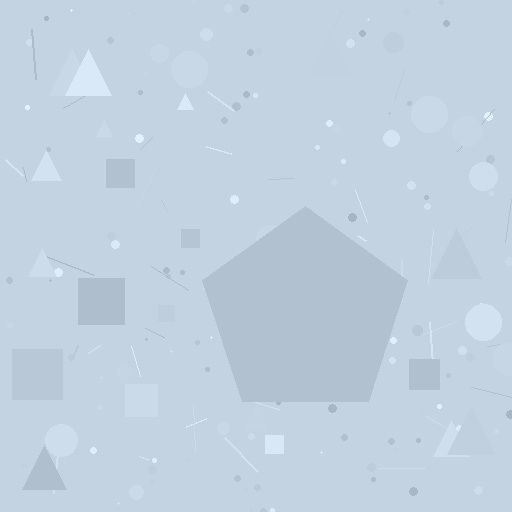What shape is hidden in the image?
A pentagon is hidden in the image.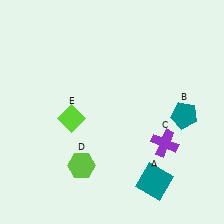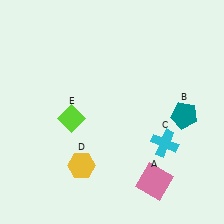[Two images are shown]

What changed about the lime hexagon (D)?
In Image 1, D is lime. In Image 2, it changed to yellow.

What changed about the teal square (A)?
In Image 1, A is teal. In Image 2, it changed to pink.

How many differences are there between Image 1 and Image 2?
There are 3 differences between the two images.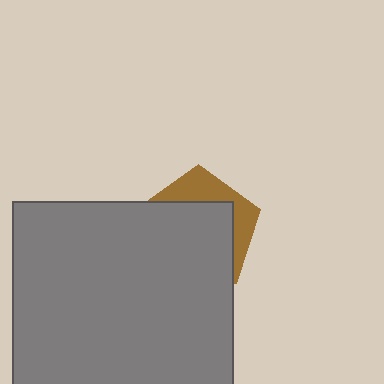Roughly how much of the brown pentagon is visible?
A small part of it is visible (roughly 31%).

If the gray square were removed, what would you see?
You would see the complete brown pentagon.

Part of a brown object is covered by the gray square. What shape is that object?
It is a pentagon.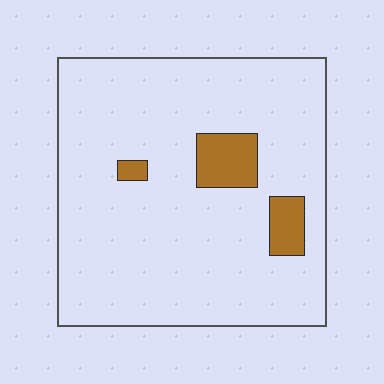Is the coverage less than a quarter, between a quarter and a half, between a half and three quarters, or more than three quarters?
Less than a quarter.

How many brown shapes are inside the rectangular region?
3.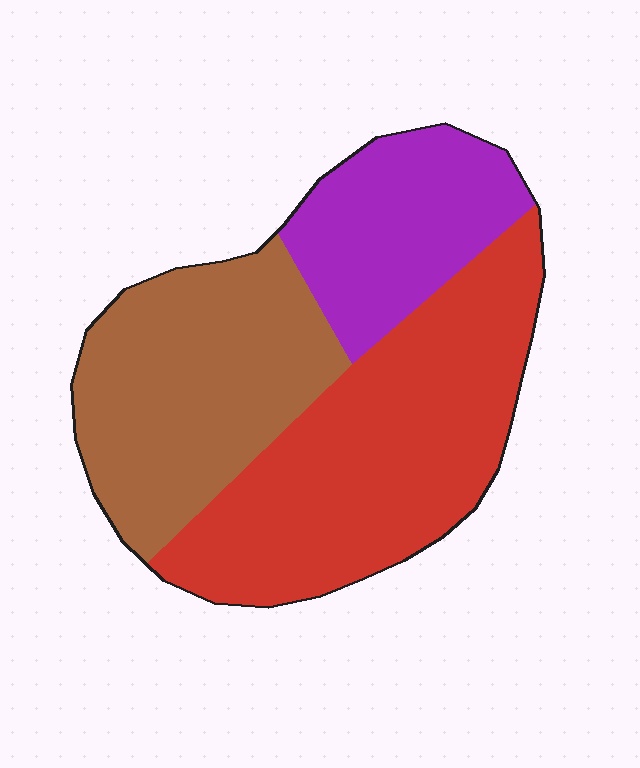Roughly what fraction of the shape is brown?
Brown covers around 35% of the shape.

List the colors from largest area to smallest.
From largest to smallest: red, brown, purple.